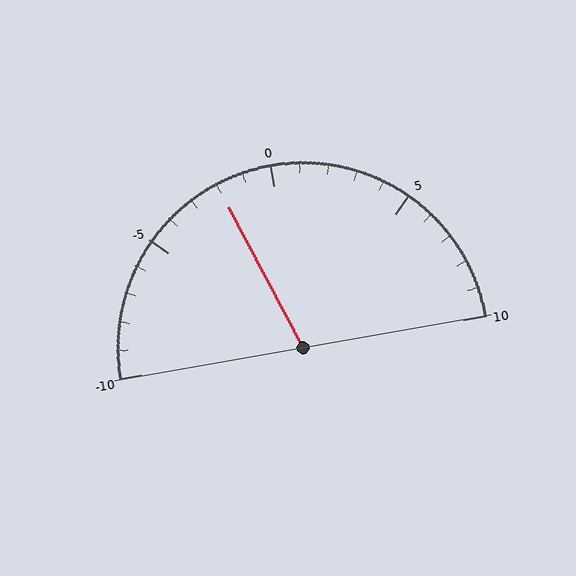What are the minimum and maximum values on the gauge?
The gauge ranges from -10 to 10.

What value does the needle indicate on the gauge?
The needle indicates approximately -2.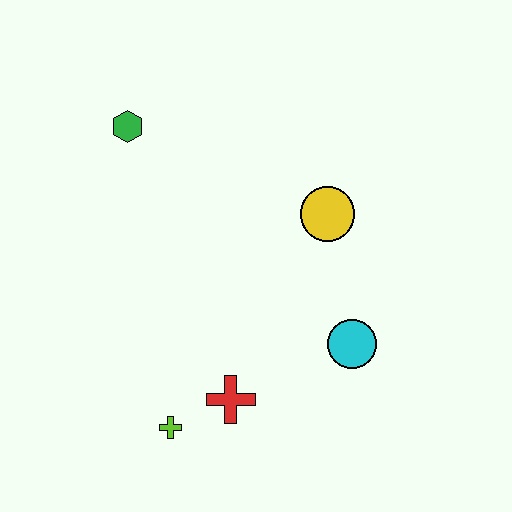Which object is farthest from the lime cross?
The green hexagon is farthest from the lime cross.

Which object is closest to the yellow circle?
The cyan circle is closest to the yellow circle.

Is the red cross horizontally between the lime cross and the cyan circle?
Yes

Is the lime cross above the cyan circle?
No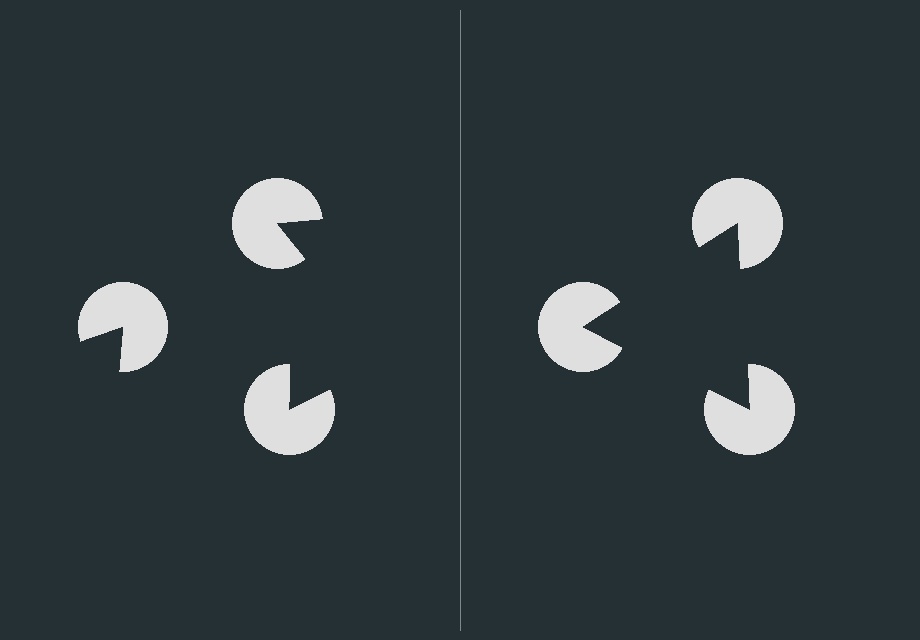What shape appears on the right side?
An illusory triangle.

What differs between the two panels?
The pac-man discs are positioned identically on both sides; only the wedge orientations differ. On the right they align to a triangle; on the left they are misaligned.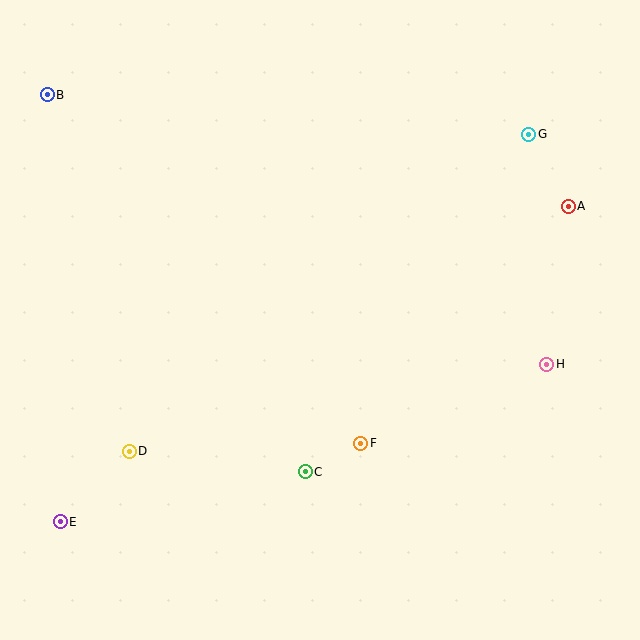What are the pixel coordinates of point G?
Point G is at (529, 134).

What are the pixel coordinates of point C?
Point C is at (305, 472).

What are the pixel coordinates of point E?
Point E is at (60, 522).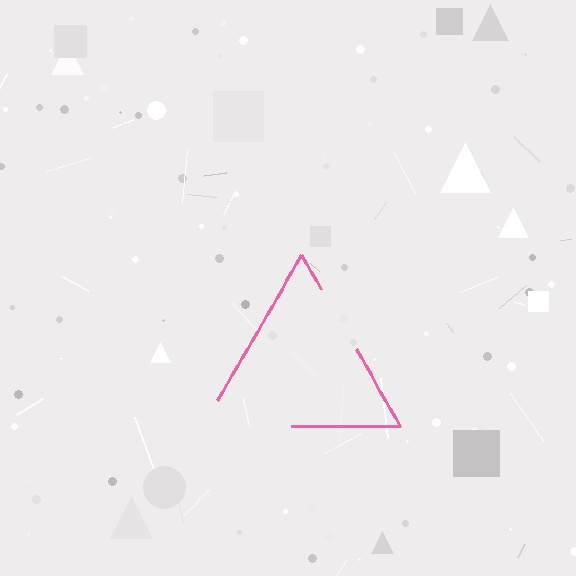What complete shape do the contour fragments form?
The contour fragments form a triangle.